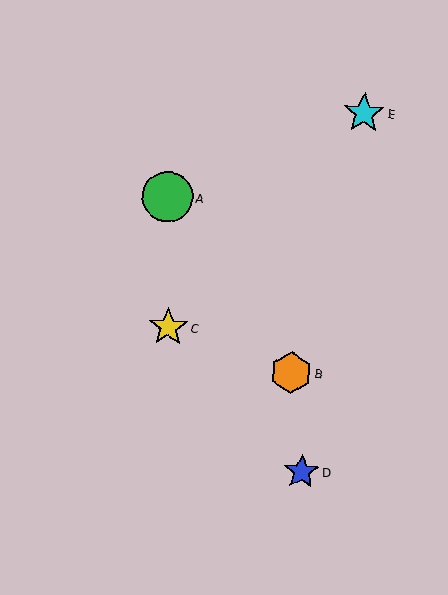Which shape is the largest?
The green circle (labeled A) is the largest.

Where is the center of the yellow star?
The center of the yellow star is at (168, 327).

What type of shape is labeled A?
Shape A is a green circle.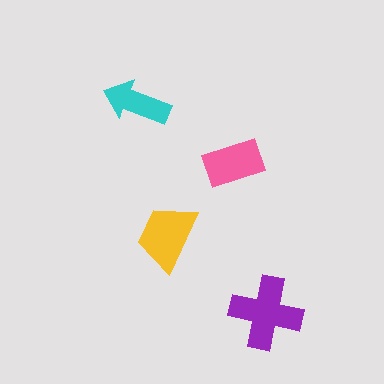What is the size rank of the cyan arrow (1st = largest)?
4th.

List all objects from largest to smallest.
The purple cross, the yellow trapezoid, the pink rectangle, the cyan arrow.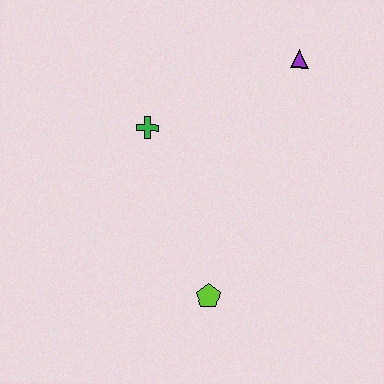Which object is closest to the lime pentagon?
The green cross is closest to the lime pentagon.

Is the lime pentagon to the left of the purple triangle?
Yes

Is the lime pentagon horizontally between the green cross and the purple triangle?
Yes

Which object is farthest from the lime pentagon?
The purple triangle is farthest from the lime pentagon.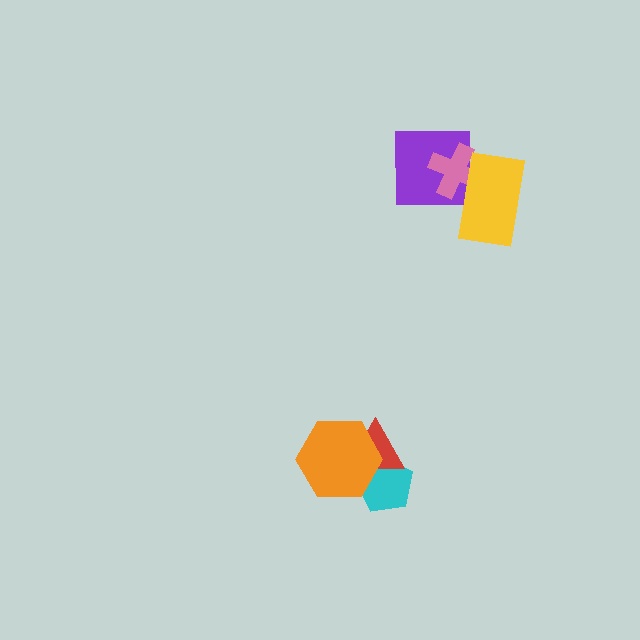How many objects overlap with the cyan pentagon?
2 objects overlap with the cyan pentagon.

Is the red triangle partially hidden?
Yes, it is partially covered by another shape.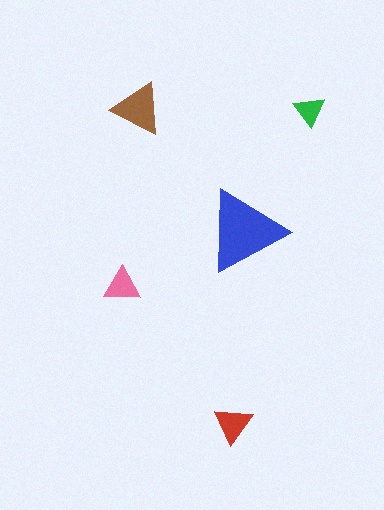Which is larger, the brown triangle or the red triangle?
The brown one.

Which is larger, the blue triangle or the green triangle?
The blue one.